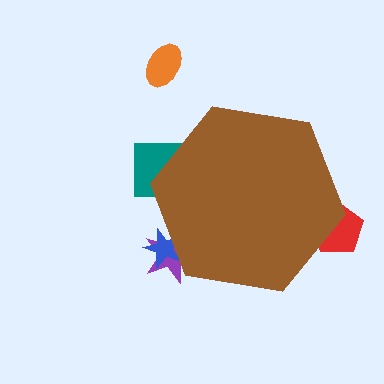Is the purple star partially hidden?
Yes, the purple star is partially hidden behind the brown hexagon.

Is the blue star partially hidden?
Yes, the blue star is partially hidden behind the brown hexagon.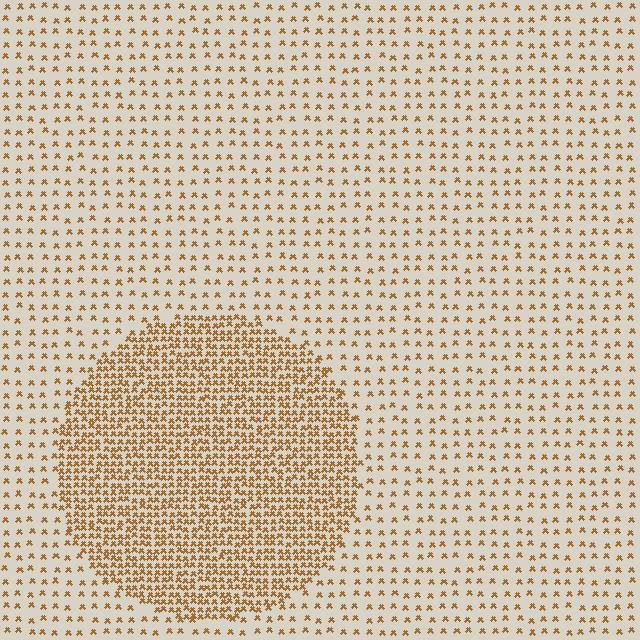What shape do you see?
I see a circle.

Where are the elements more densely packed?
The elements are more densely packed inside the circle boundary.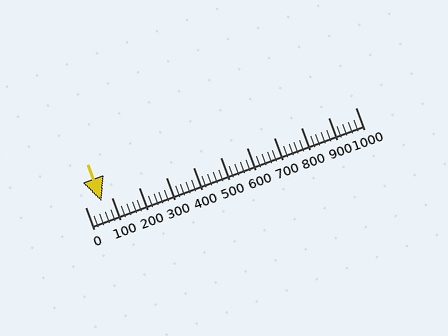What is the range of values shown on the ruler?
The ruler shows values from 0 to 1000.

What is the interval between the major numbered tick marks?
The major tick marks are spaced 100 units apart.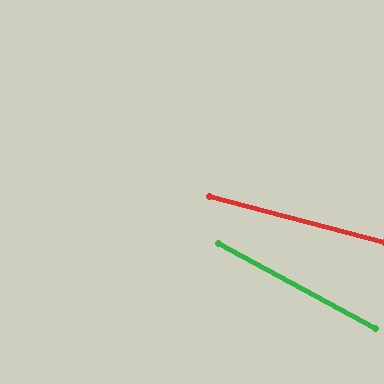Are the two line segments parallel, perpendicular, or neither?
Neither parallel nor perpendicular — they differ by about 14°.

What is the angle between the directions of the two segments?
Approximately 14 degrees.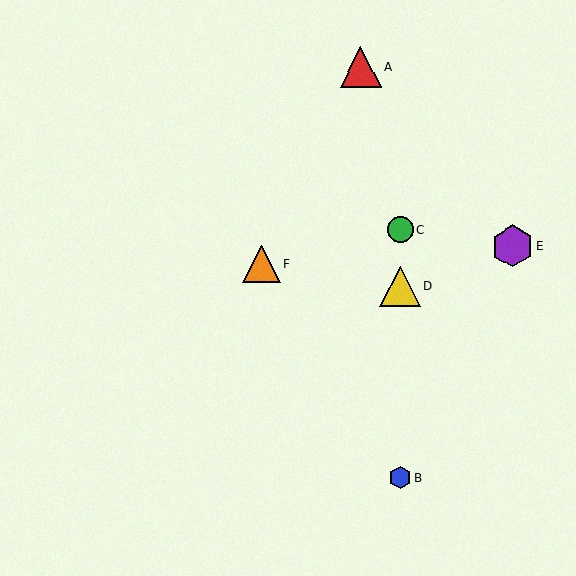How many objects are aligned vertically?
3 objects (B, C, D) are aligned vertically.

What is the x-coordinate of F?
Object F is at x≈261.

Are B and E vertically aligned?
No, B is at x≈401 and E is at x≈512.